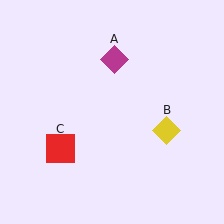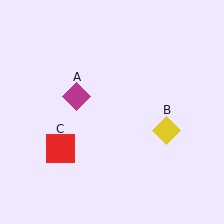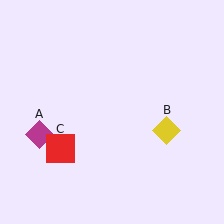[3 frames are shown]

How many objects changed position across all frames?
1 object changed position: magenta diamond (object A).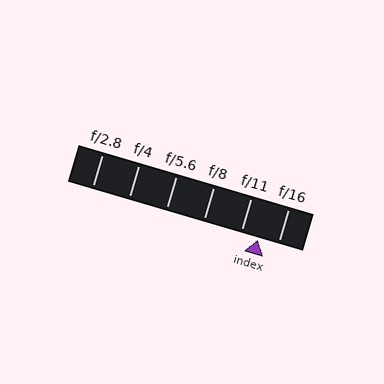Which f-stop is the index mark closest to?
The index mark is closest to f/11.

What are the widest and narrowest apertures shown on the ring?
The widest aperture shown is f/2.8 and the narrowest is f/16.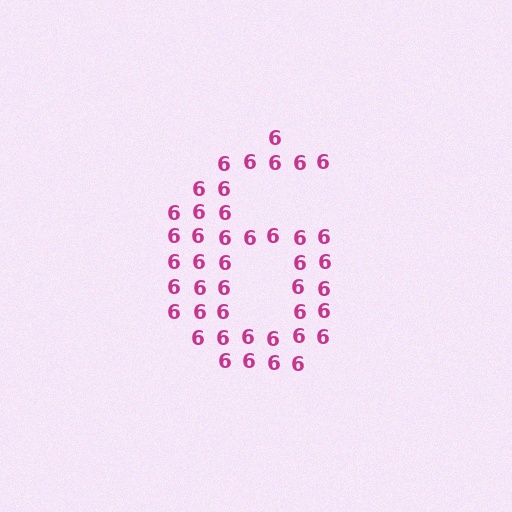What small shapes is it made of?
It is made of small digit 6's.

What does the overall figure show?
The overall figure shows the digit 6.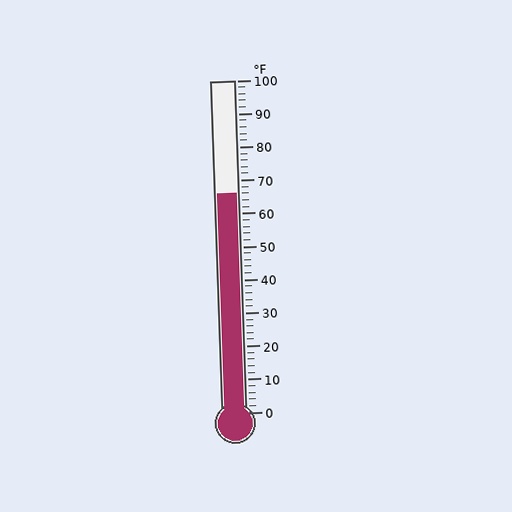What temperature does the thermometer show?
The thermometer shows approximately 66°F.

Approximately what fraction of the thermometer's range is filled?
The thermometer is filled to approximately 65% of its range.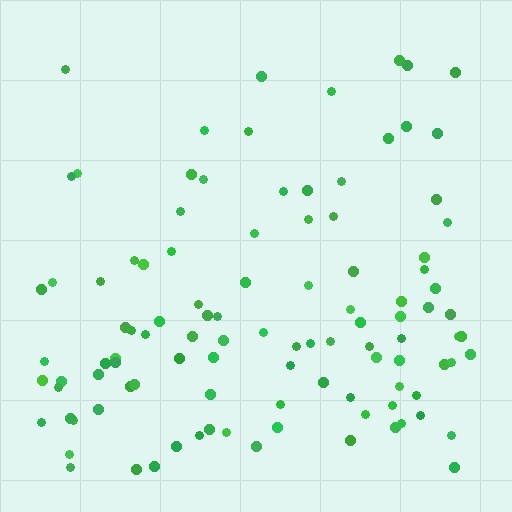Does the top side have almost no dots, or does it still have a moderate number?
Still a moderate number, just noticeably fewer than the bottom.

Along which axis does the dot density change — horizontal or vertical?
Vertical.